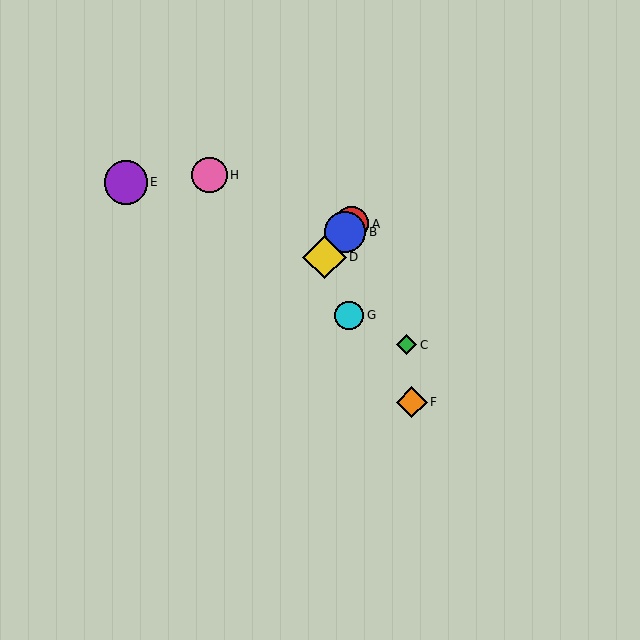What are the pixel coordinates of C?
Object C is at (407, 345).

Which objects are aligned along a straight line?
Objects A, B, D are aligned along a straight line.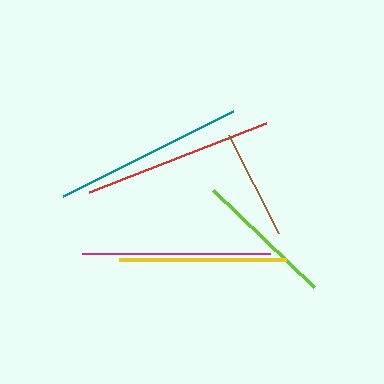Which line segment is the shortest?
The brown line is the shortest at approximately 110 pixels.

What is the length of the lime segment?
The lime segment is approximately 140 pixels long.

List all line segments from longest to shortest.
From longest to shortest: teal, red, magenta, yellow, lime, brown.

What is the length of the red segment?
The red segment is approximately 190 pixels long.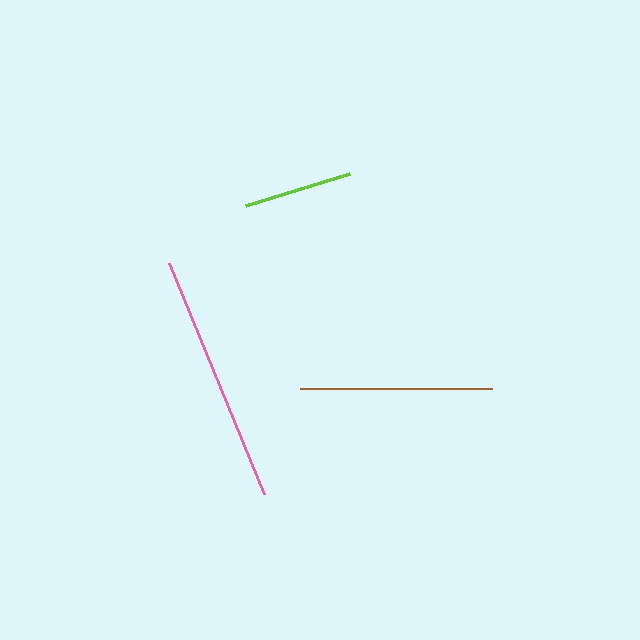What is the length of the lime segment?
The lime segment is approximately 109 pixels long.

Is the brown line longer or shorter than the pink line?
The pink line is longer than the brown line.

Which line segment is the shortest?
The lime line is the shortest at approximately 109 pixels.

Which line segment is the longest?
The pink line is the longest at approximately 250 pixels.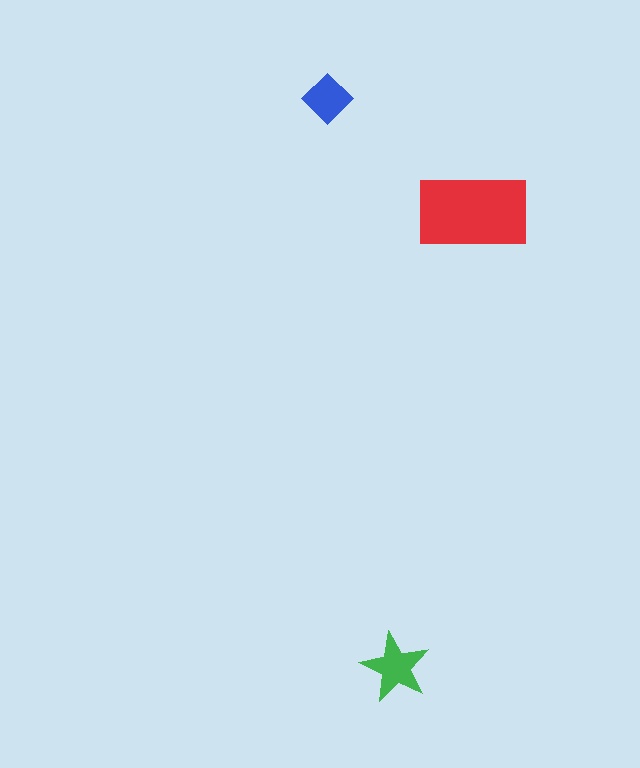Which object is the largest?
The red rectangle.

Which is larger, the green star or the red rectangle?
The red rectangle.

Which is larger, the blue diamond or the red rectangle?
The red rectangle.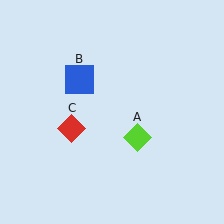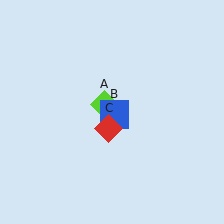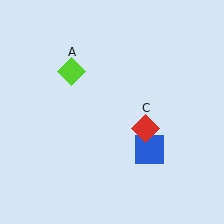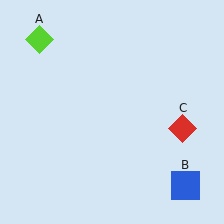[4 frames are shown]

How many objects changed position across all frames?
3 objects changed position: lime diamond (object A), blue square (object B), red diamond (object C).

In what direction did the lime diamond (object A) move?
The lime diamond (object A) moved up and to the left.